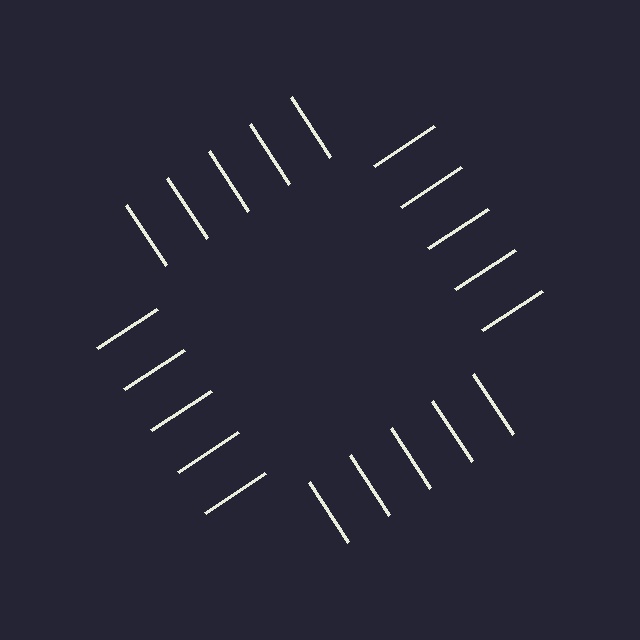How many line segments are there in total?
20 — 5 along each of the 4 edges.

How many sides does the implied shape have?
4 sides — the line-ends trace a square.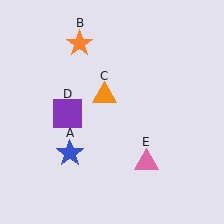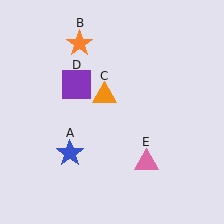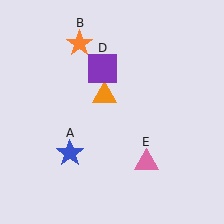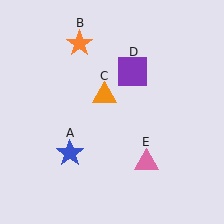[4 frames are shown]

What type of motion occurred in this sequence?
The purple square (object D) rotated clockwise around the center of the scene.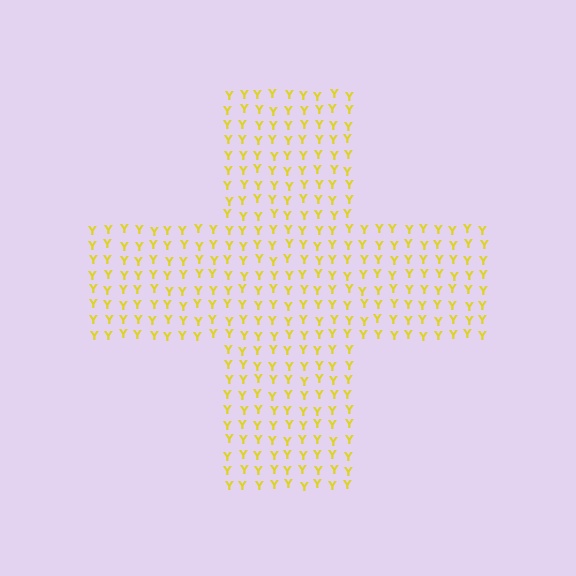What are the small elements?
The small elements are letter Y's.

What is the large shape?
The large shape is a cross.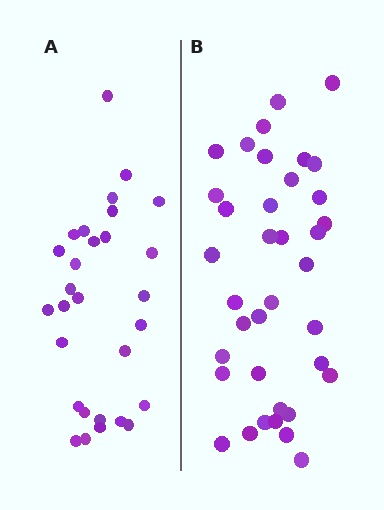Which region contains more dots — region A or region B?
Region B (the right region) has more dots.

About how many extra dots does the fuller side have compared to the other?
Region B has roughly 8 or so more dots than region A.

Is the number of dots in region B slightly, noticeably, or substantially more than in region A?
Region B has noticeably more, but not dramatically so. The ratio is roughly 1.3 to 1.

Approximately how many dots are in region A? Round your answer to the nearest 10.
About 30 dots. (The exact count is 29, which rounds to 30.)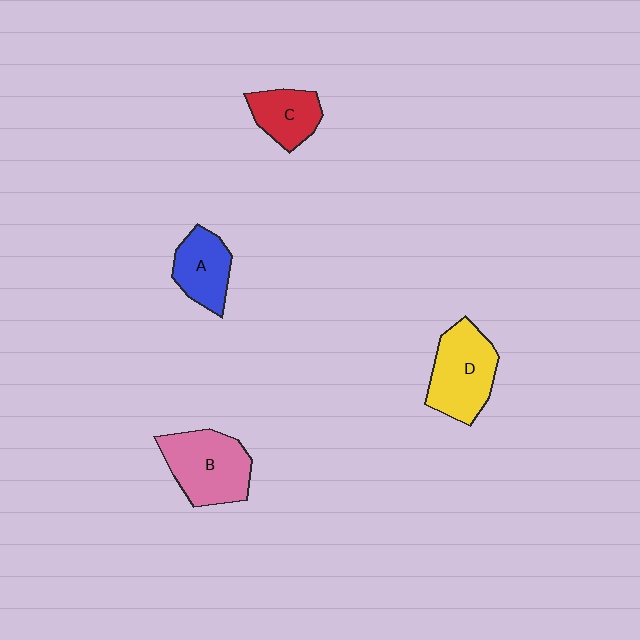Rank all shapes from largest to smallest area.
From largest to smallest: B (pink), D (yellow), A (blue), C (red).